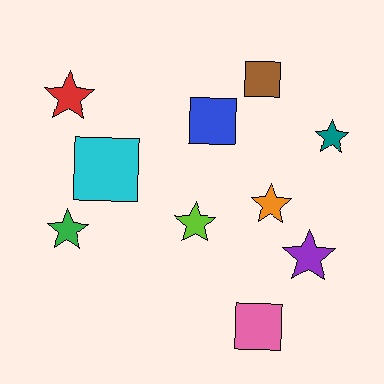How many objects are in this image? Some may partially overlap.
There are 10 objects.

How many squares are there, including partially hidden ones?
There are 4 squares.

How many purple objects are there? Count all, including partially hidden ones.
There is 1 purple object.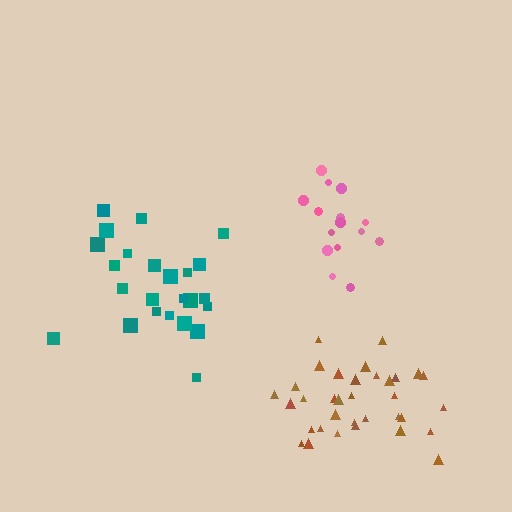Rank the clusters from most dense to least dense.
brown, teal, pink.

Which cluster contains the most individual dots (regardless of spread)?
Brown (34).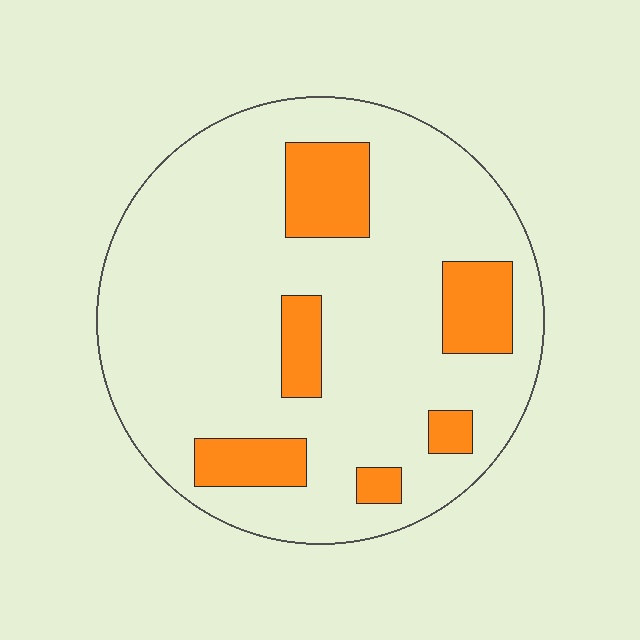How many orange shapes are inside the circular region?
6.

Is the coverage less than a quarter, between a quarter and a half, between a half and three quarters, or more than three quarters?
Less than a quarter.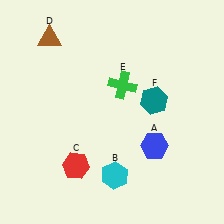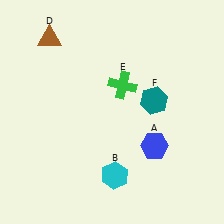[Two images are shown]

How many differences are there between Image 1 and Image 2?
There is 1 difference between the two images.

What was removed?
The red hexagon (C) was removed in Image 2.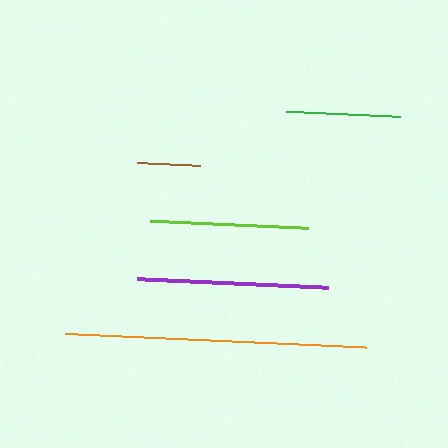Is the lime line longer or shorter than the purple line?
The purple line is longer than the lime line.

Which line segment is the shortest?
The brown line is the shortest at approximately 64 pixels.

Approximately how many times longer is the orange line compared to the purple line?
The orange line is approximately 1.6 times the length of the purple line.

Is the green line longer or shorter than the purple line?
The purple line is longer than the green line.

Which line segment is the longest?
The orange line is the longest at approximately 302 pixels.